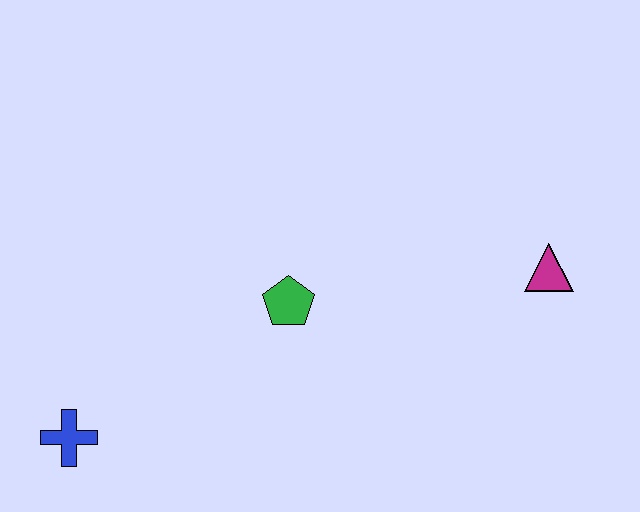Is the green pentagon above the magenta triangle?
No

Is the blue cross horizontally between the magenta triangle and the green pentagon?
No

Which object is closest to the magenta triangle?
The green pentagon is closest to the magenta triangle.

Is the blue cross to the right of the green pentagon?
No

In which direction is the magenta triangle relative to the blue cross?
The magenta triangle is to the right of the blue cross.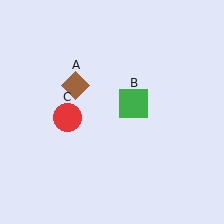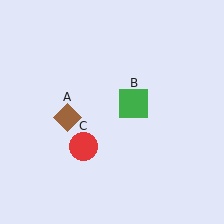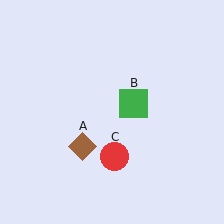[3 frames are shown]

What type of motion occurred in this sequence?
The brown diamond (object A), red circle (object C) rotated counterclockwise around the center of the scene.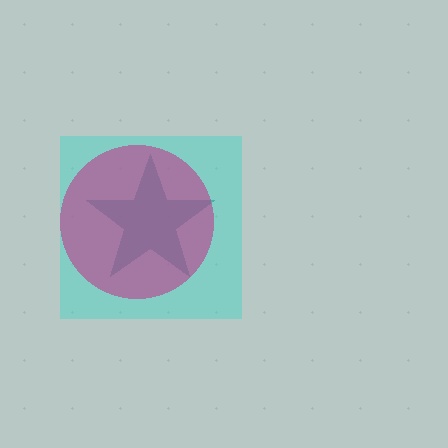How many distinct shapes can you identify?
There are 3 distinct shapes: a cyan square, a teal star, a magenta circle.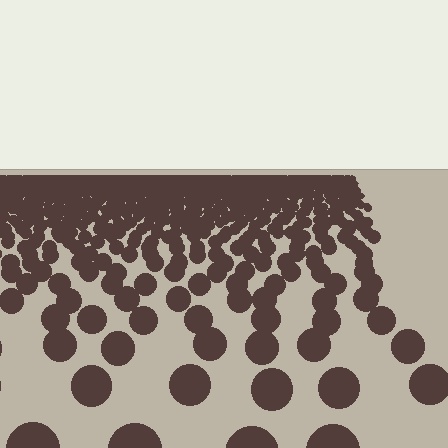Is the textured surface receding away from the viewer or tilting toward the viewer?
The surface is receding away from the viewer. Texture elements get smaller and denser toward the top.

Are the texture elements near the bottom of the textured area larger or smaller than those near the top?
Larger. Near the bottom, elements are closer to the viewer and appear at a bigger on-screen size.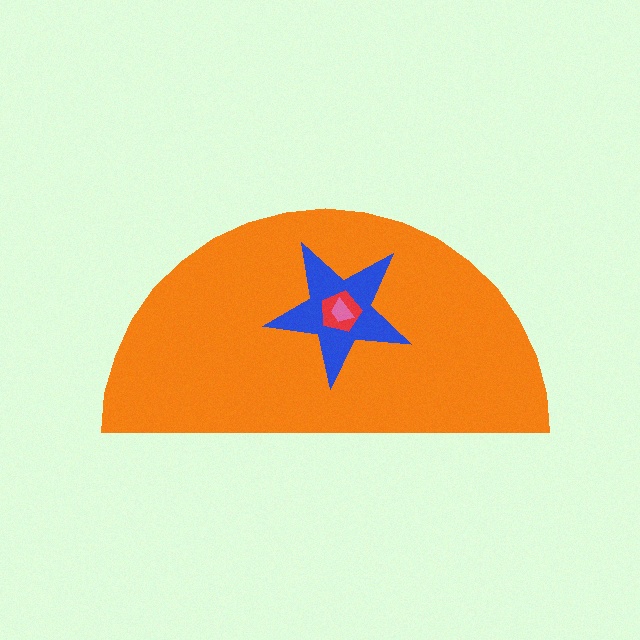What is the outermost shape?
The orange semicircle.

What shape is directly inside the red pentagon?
The pink trapezoid.